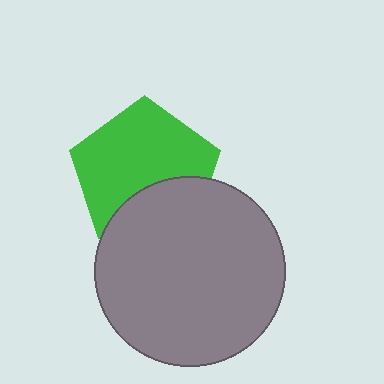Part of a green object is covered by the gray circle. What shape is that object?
It is a pentagon.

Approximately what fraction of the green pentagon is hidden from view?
Roughly 33% of the green pentagon is hidden behind the gray circle.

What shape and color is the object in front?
The object in front is a gray circle.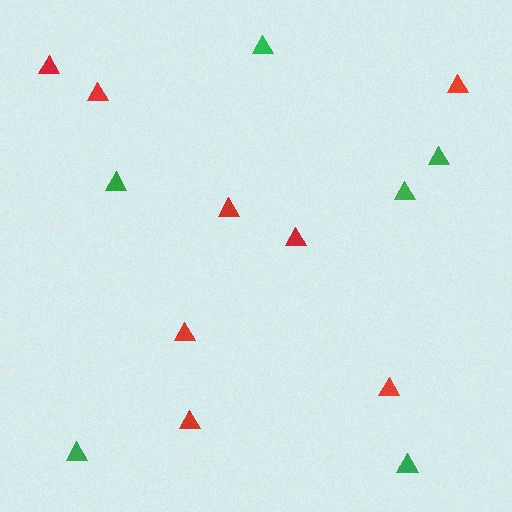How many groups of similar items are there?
There are 2 groups: one group of red triangles (8) and one group of green triangles (6).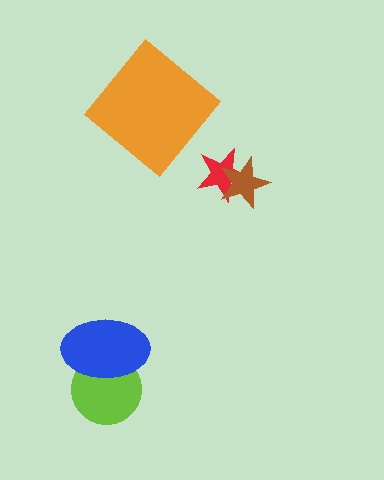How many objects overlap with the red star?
1 object overlaps with the red star.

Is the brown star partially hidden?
No, no other shape covers it.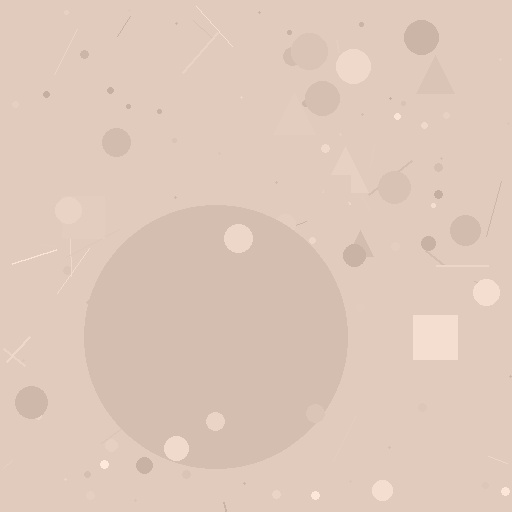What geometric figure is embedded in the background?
A circle is embedded in the background.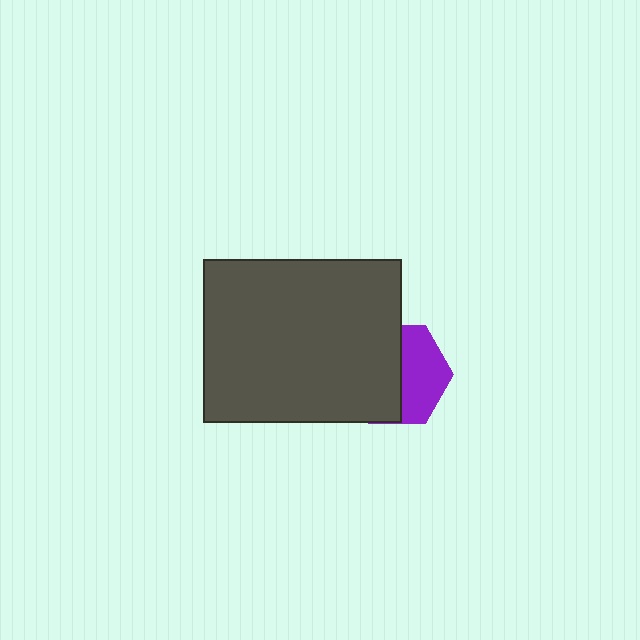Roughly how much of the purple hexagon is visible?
A small part of it is visible (roughly 45%).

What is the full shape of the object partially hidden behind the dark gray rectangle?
The partially hidden object is a purple hexagon.